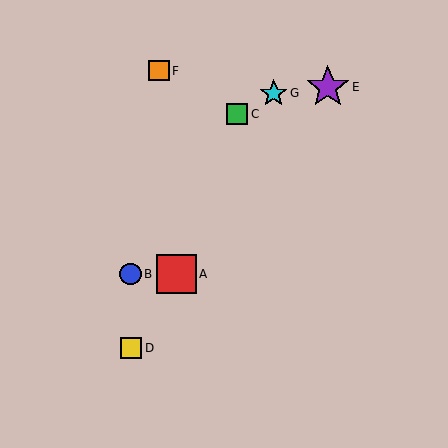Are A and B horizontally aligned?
Yes, both are at y≈274.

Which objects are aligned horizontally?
Objects A, B are aligned horizontally.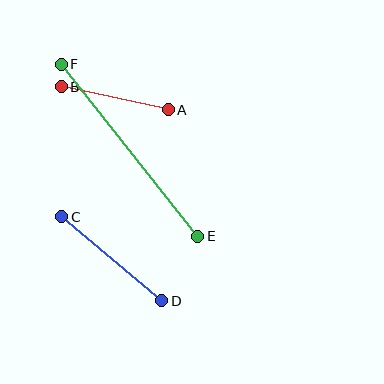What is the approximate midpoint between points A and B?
The midpoint is at approximately (115, 98) pixels.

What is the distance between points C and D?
The distance is approximately 131 pixels.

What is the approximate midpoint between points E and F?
The midpoint is at approximately (129, 150) pixels.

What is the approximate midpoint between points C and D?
The midpoint is at approximately (112, 259) pixels.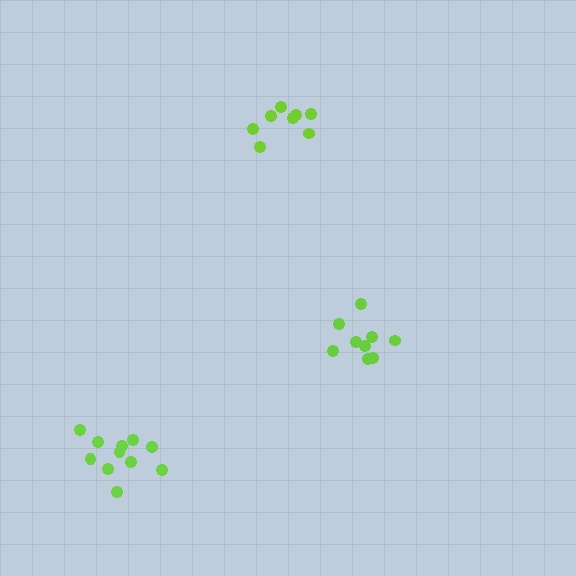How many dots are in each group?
Group 1: 9 dots, Group 2: 8 dots, Group 3: 11 dots (28 total).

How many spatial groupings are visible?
There are 3 spatial groupings.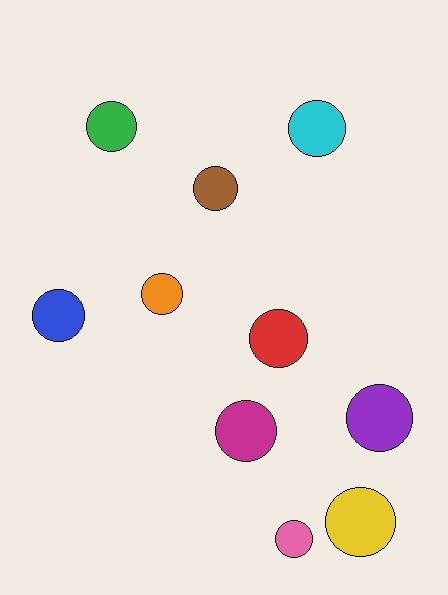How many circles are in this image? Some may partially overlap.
There are 10 circles.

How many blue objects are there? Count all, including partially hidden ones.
There is 1 blue object.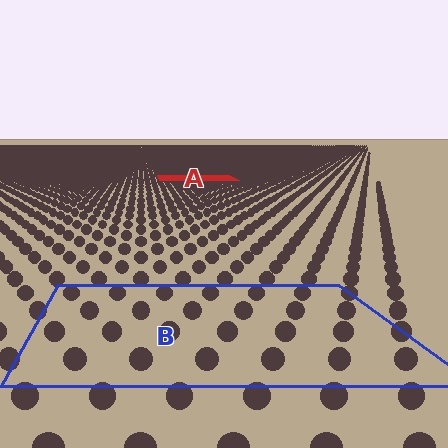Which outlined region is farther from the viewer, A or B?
Region A is farther from the viewer — the texture elements inside it appear smaller and more densely packed.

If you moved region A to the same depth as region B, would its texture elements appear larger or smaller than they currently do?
They would appear larger. At a closer depth, the same texture elements are projected at a bigger on-screen size.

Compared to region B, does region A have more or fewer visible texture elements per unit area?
Region A has more texture elements per unit area — they are packed more densely because it is farther away.